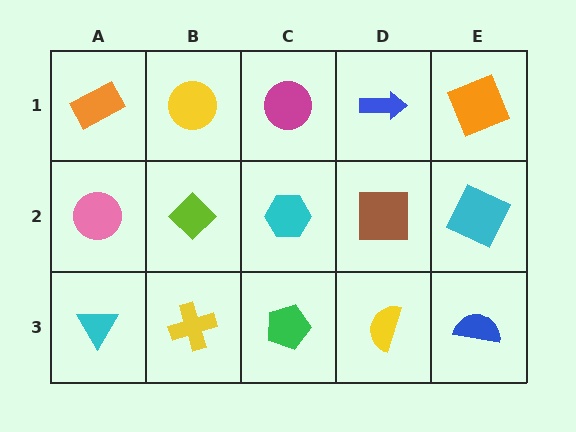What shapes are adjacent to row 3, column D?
A brown square (row 2, column D), a green pentagon (row 3, column C), a blue semicircle (row 3, column E).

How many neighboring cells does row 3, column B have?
3.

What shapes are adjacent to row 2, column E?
An orange square (row 1, column E), a blue semicircle (row 3, column E), a brown square (row 2, column D).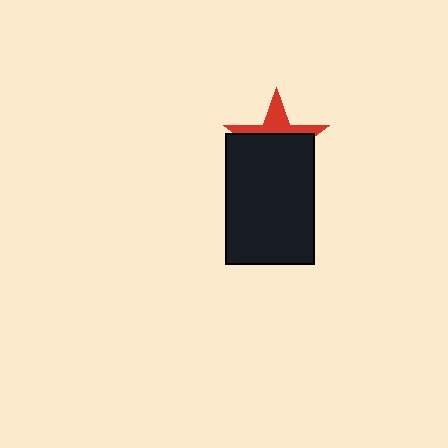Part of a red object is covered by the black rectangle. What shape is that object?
It is a star.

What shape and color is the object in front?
The object in front is a black rectangle.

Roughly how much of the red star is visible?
A small part of it is visible (roughly 36%).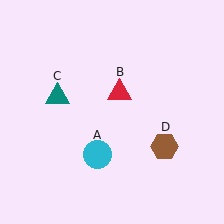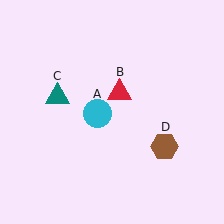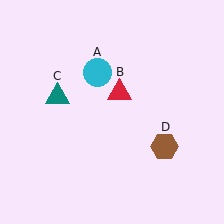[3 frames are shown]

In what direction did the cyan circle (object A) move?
The cyan circle (object A) moved up.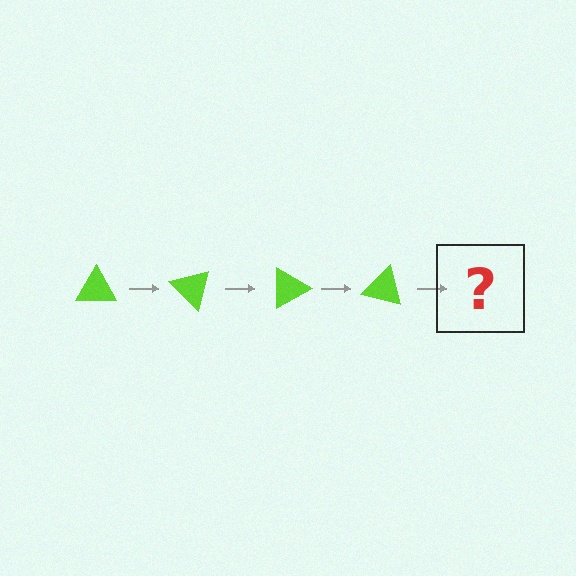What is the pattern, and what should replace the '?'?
The pattern is that the triangle rotates 45 degrees each step. The '?' should be a lime triangle rotated 180 degrees.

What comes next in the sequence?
The next element should be a lime triangle rotated 180 degrees.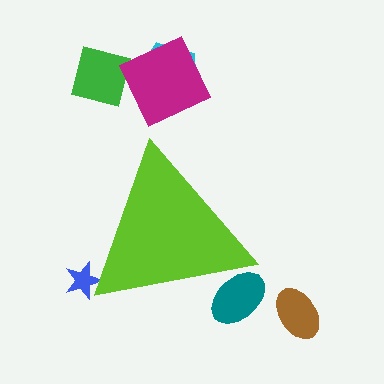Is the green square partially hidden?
No, the green square is fully visible.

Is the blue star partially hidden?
Yes, the blue star is partially hidden behind the lime triangle.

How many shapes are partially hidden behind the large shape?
2 shapes are partially hidden.